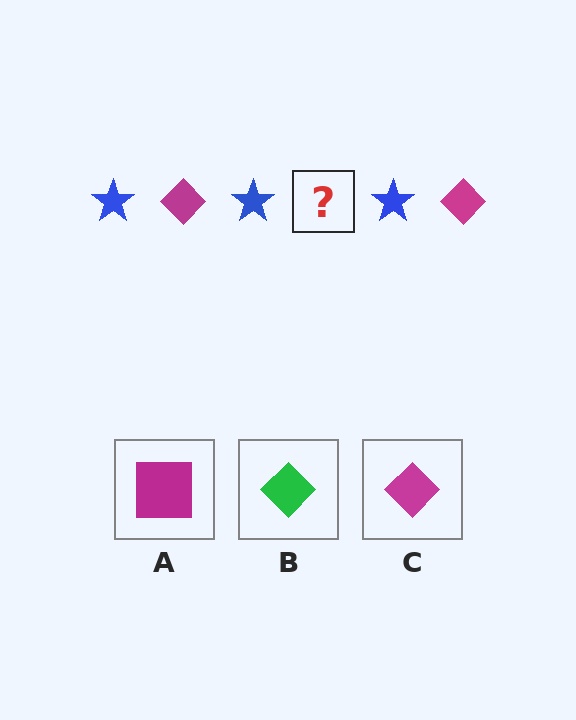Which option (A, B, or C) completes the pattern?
C.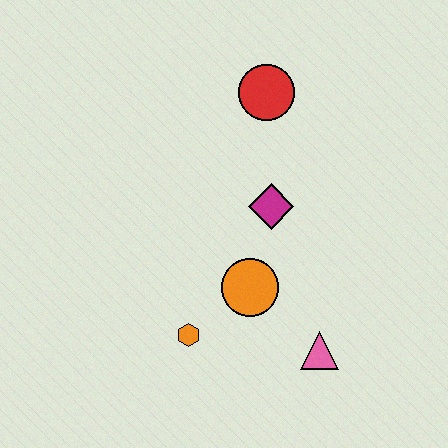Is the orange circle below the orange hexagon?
No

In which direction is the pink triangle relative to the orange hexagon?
The pink triangle is to the right of the orange hexagon.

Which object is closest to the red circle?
The magenta diamond is closest to the red circle.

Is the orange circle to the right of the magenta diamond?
No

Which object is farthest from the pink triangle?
The red circle is farthest from the pink triangle.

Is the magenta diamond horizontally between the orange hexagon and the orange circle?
No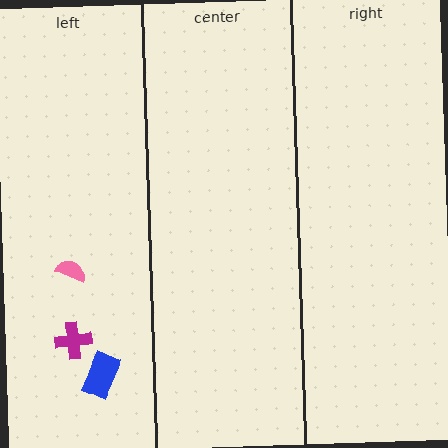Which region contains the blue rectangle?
The left region.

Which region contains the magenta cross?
The left region.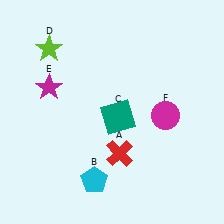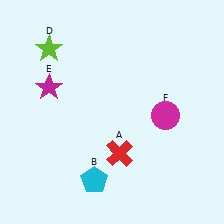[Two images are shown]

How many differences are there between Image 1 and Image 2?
There is 1 difference between the two images.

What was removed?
The teal square (C) was removed in Image 2.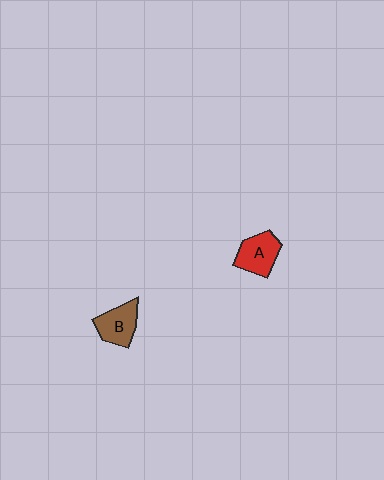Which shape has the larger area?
Shape A (red).